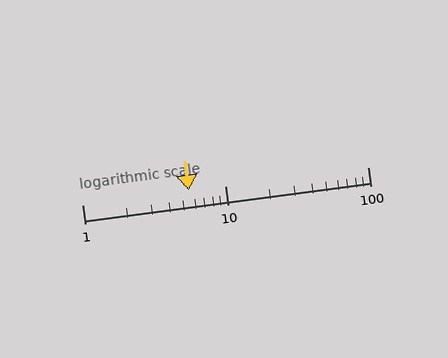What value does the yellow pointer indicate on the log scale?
The pointer indicates approximately 5.6.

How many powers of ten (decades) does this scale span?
The scale spans 2 decades, from 1 to 100.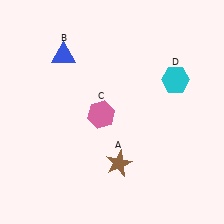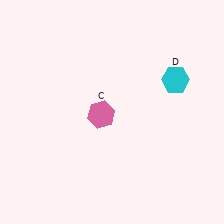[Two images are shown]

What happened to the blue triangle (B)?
The blue triangle (B) was removed in Image 2. It was in the top-left area of Image 1.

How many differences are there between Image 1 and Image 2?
There are 2 differences between the two images.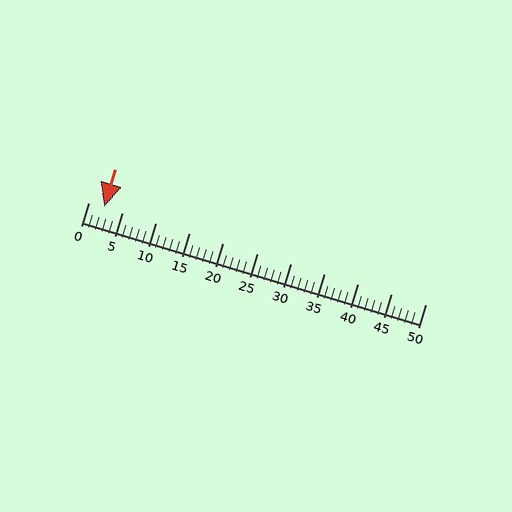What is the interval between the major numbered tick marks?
The major tick marks are spaced 5 units apart.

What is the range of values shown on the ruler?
The ruler shows values from 0 to 50.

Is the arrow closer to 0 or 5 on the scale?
The arrow is closer to 0.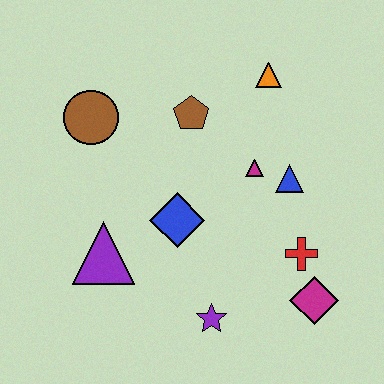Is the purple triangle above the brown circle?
No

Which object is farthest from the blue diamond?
The orange triangle is farthest from the blue diamond.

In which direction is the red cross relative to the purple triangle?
The red cross is to the right of the purple triangle.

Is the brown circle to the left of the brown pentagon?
Yes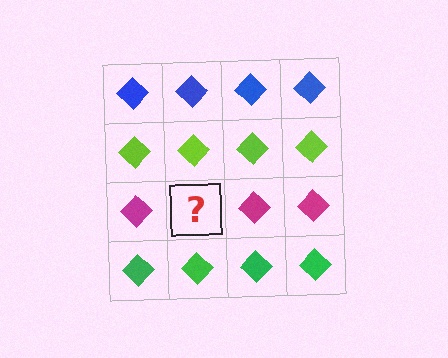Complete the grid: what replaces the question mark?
The question mark should be replaced with a magenta diamond.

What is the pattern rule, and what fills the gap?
The rule is that each row has a consistent color. The gap should be filled with a magenta diamond.